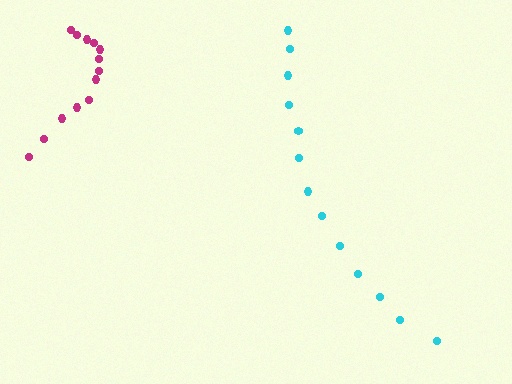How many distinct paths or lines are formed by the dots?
There are 2 distinct paths.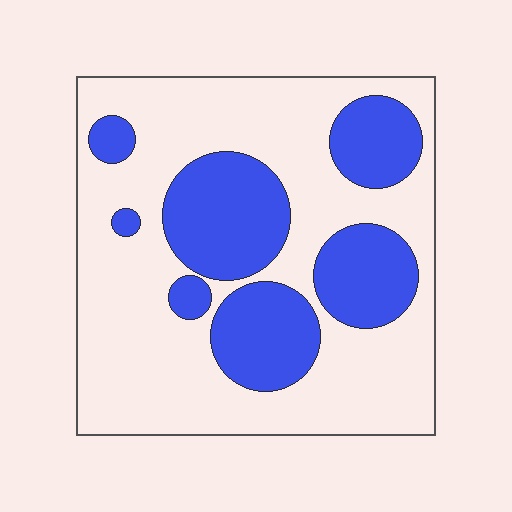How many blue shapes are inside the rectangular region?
7.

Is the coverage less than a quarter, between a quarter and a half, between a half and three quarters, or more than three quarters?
Between a quarter and a half.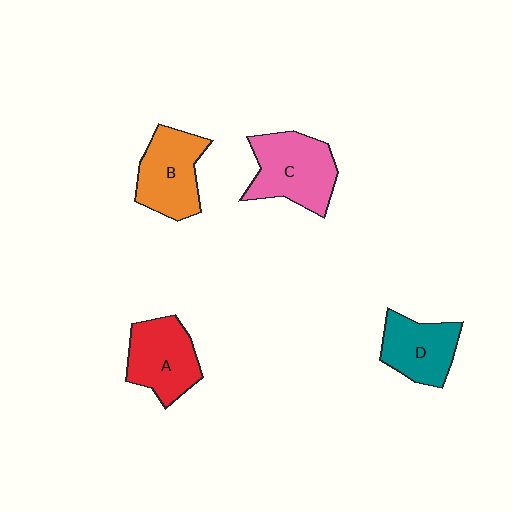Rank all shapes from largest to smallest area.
From largest to smallest: C (pink), B (orange), A (red), D (teal).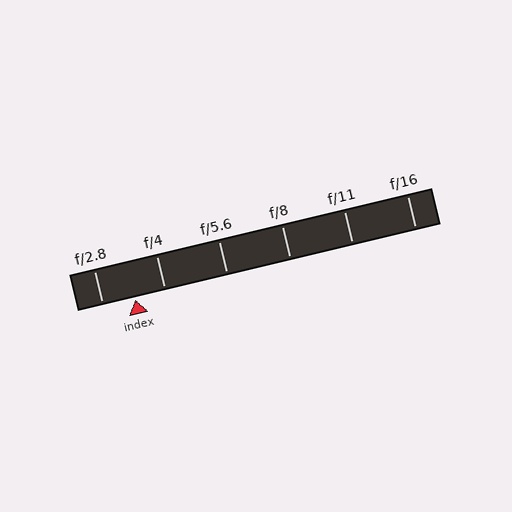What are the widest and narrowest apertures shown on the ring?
The widest aperture shown is f/2.8 and the narrowest is f/16.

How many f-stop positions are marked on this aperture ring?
There are 6 f-stop positions marked.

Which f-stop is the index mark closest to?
The index mark is closest to f/4.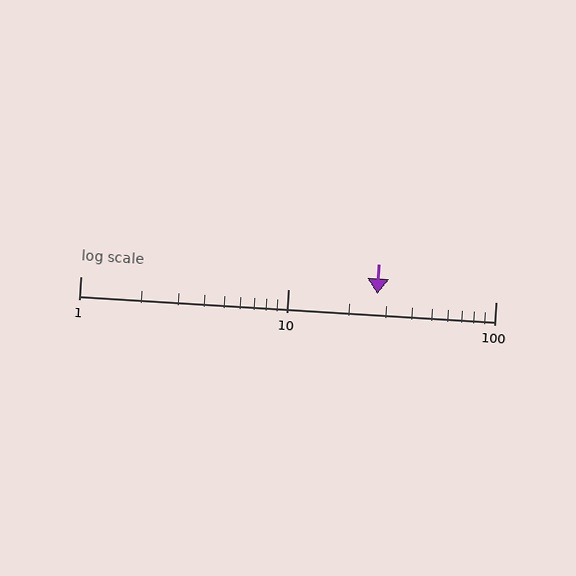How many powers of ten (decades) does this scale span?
The scale spans 2 decades, from 1 to 100.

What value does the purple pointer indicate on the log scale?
The pointer indicates approximately 27.